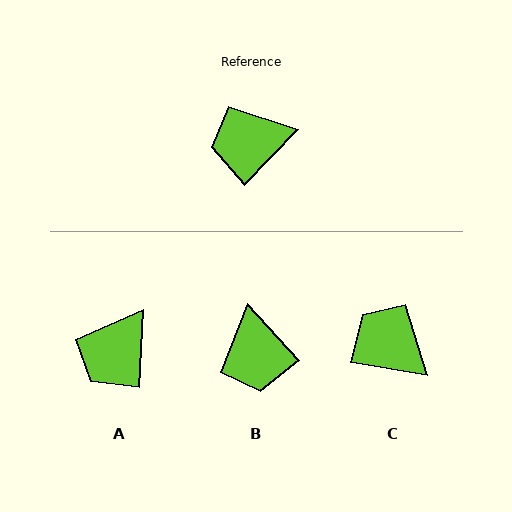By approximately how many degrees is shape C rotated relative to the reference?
Approximately 55 degrees clockwise.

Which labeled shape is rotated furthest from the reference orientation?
B, about 86 degrees away.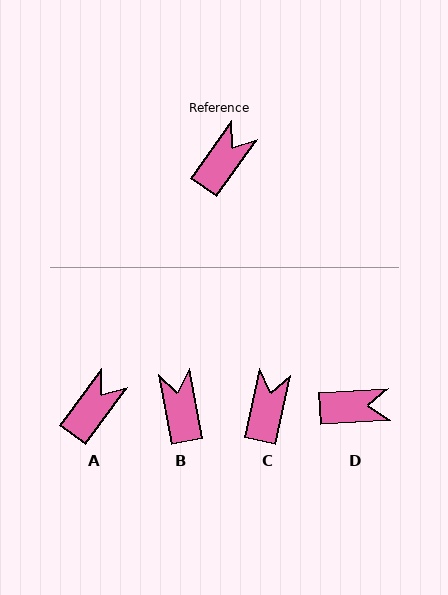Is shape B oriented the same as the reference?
No, it is off by about 47 degrees.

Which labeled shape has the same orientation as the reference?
A.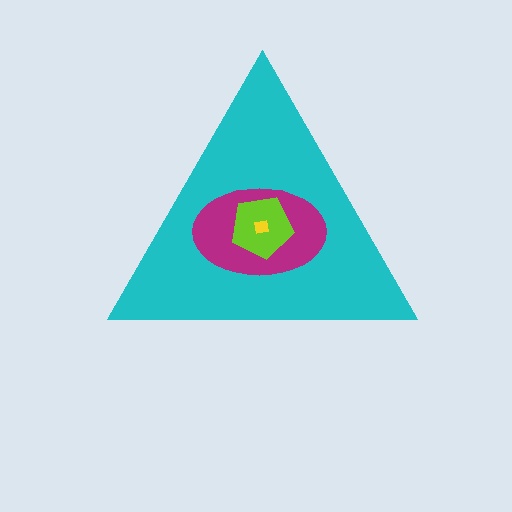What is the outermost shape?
The cyan triangle.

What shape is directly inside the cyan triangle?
The magenta ellipse.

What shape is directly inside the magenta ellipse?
The lime pentagon.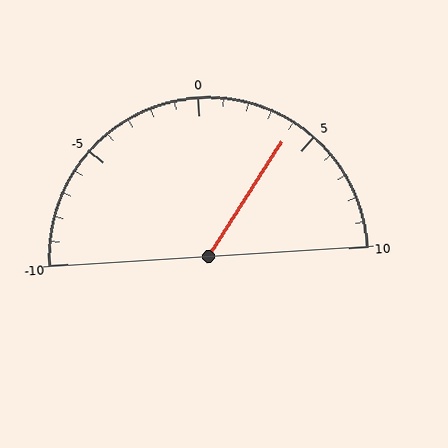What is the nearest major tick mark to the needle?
The nearest major tick mark is 5.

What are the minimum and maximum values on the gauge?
The gauge ranges from -10 to 10.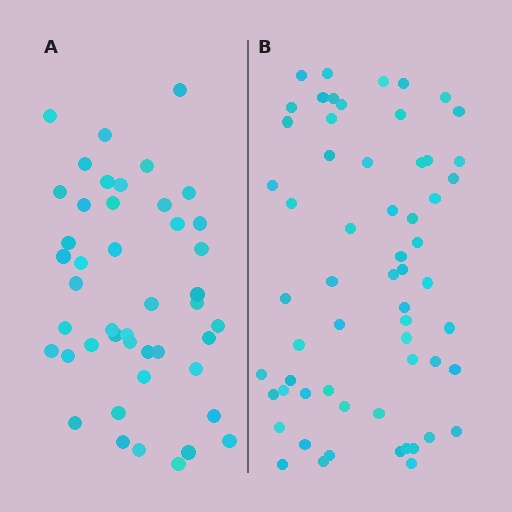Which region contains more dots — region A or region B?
Region B (the right region) has more dots.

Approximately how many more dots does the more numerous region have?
Region B has approximately 15 more dots than region A.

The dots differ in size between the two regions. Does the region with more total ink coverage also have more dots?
No. Region A has more total ink coverage because its dots are larger, but region B actually contains more individual dots. Total area can be misleading — the number of items is what matters here.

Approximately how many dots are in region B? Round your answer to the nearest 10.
About 60 dots.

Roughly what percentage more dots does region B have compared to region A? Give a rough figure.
About 35% more.